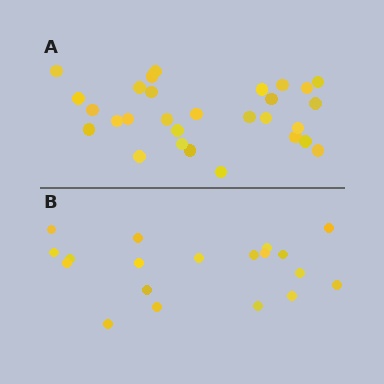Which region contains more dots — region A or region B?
Region A (the top region) has more dots.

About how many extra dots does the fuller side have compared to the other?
Region A has roughly 10 or so more dots than region B.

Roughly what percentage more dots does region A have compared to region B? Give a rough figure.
About 55% more.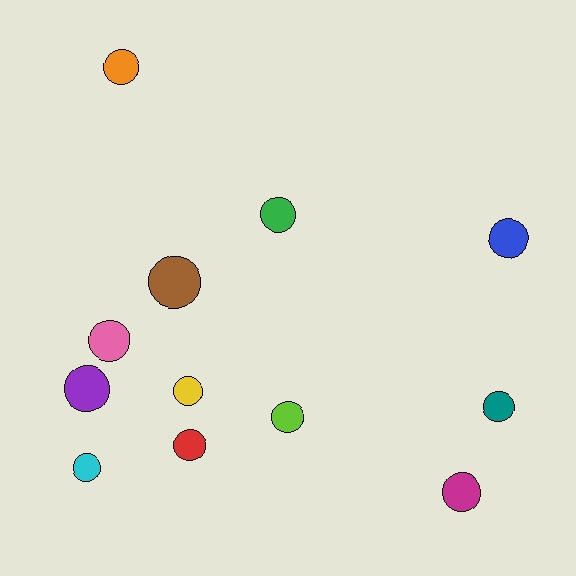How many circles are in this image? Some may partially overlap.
There are 12 circles.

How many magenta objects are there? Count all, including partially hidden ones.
There is 1 magenta object.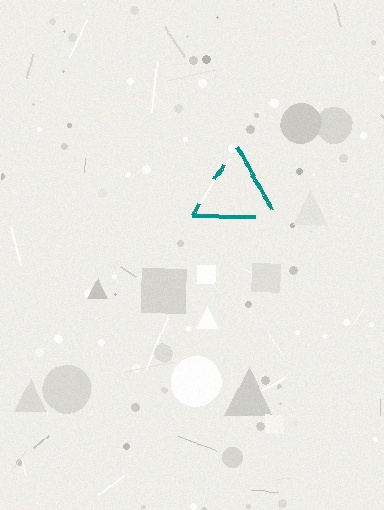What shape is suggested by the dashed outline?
The dashed outline suggests a triangle.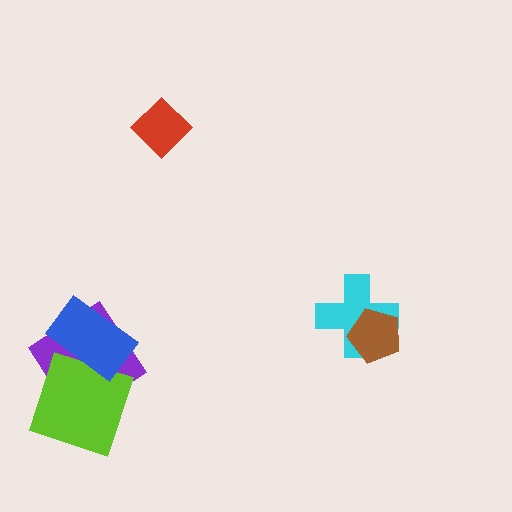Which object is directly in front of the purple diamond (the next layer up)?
The lime square is directly in front of the purple diamond.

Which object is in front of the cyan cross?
The brown pentagon is in front of the cyan cross.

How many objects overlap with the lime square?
2 objects overlap with the lime square.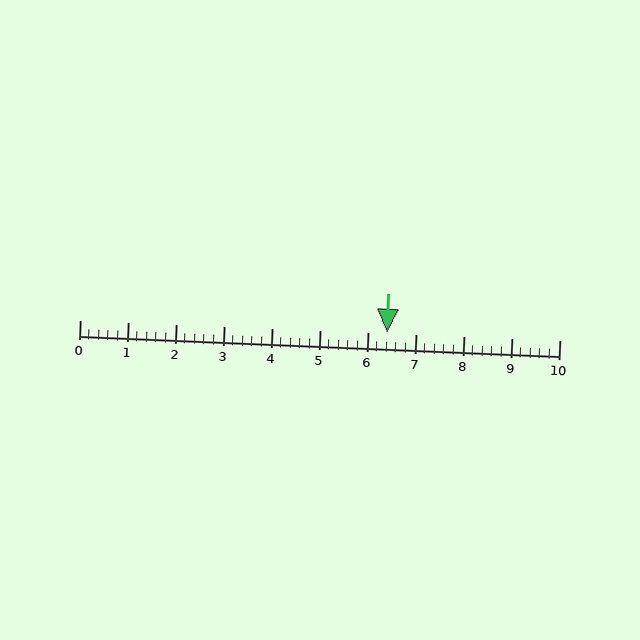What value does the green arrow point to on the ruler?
The green arrow points to approximately 6.4.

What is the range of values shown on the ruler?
The ruler shows values from 0 to 10.